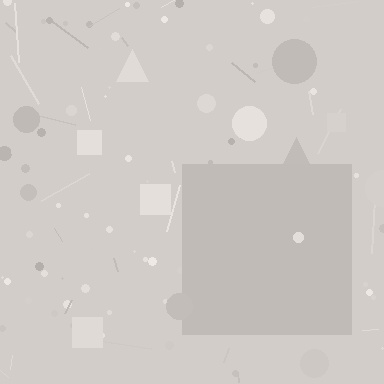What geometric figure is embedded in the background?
A square is embedded in the background.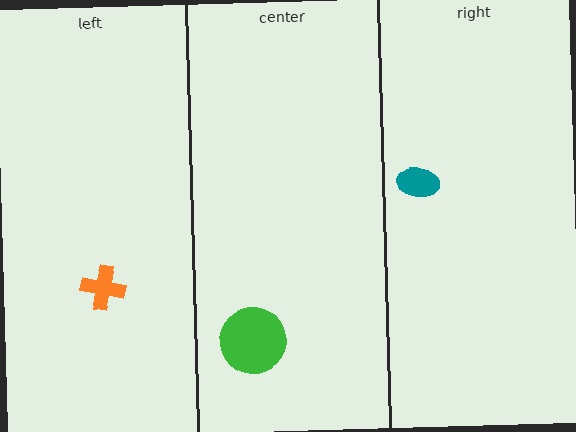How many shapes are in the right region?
1.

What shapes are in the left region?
The orange cross.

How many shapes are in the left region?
1.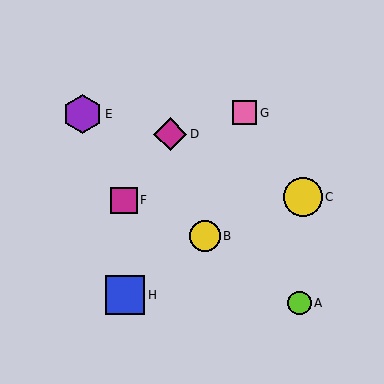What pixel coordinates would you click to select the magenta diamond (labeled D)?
Click at (170, 134) to select the magenta diamond D.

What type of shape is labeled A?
Shape A is a lime circle.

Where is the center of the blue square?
The center of the blue square is at (125, 295).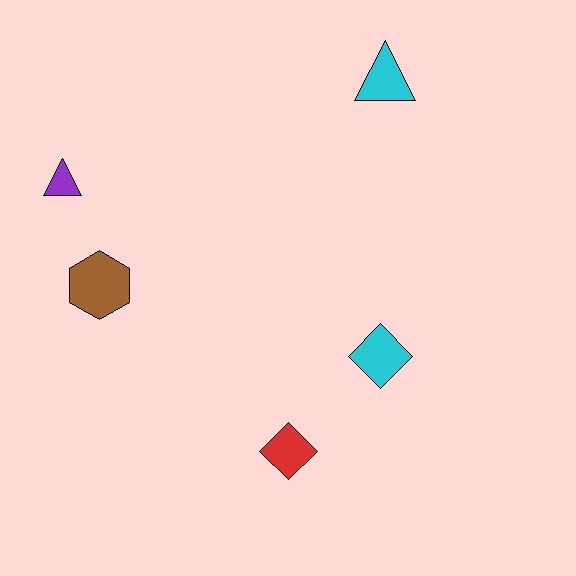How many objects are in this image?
There are 5 objects.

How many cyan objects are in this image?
There are 2 cyan objects.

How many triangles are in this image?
There are 2 triangles.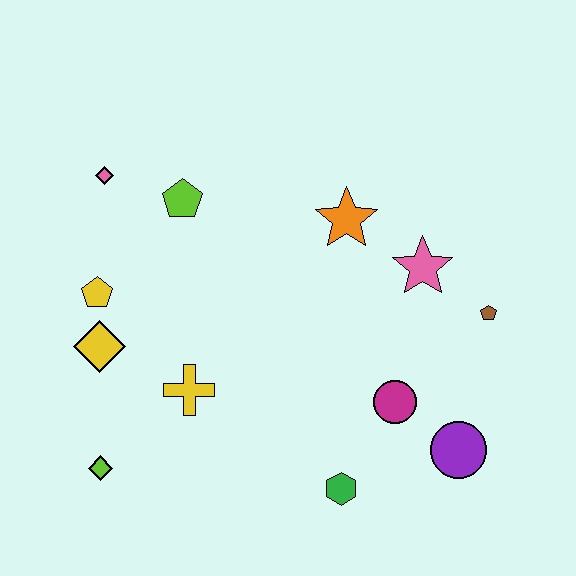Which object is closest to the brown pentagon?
The pink star is closest to the brown pentagon.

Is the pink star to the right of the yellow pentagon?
Yes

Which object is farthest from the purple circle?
The pink diamond is farthest from the purple circle.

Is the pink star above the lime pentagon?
No